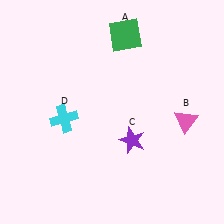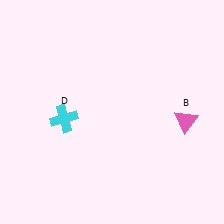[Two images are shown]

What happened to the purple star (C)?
The purple star (C) was removed in Image 2. It was in the bottom-right area of Image 1.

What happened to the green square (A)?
The green square (A) was removed in Image 2. It was in the top-right area of Image 1.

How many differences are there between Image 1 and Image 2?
There are 2 differences between the two images.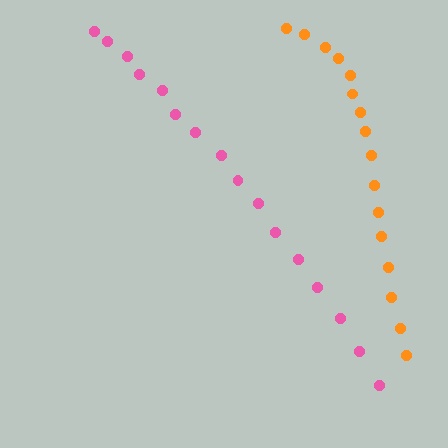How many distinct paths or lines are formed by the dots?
There are 2 distinct paths.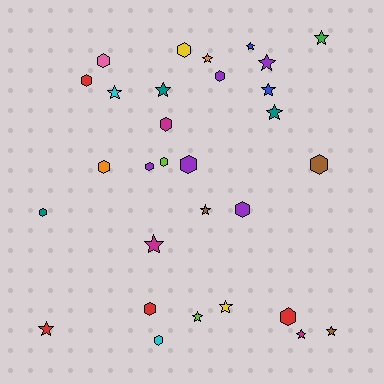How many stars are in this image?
There are 15 stars.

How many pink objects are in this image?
There is 1 pink object.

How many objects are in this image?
There are 30 objects.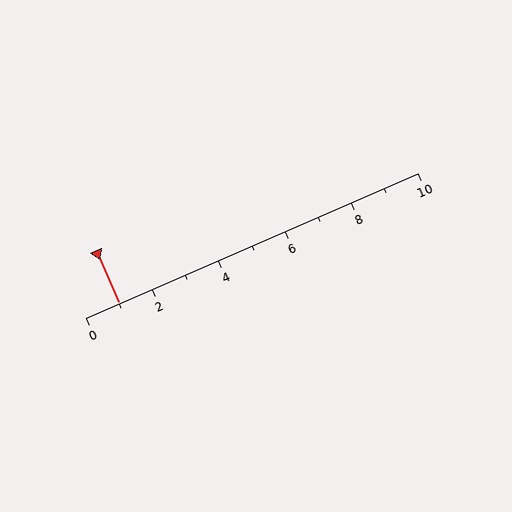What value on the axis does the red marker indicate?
The marker indicates approximately 1.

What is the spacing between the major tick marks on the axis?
The major ticks are spaced 2 apart.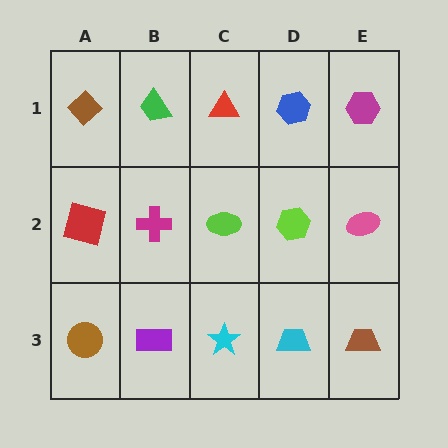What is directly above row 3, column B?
A magenta cross.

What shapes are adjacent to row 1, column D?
A lime hexagon (row 2, column D), a red triangle (row 1, column C), a magenta hexagon (row 1, column E).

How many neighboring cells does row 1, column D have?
3.